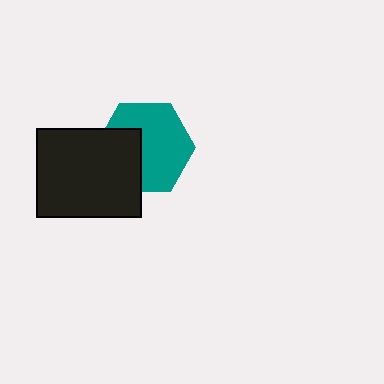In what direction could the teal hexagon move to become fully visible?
The teal hexagon could move right. That would shift it out from behind the black rectangle entirely.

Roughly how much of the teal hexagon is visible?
About half of it is visible (roughly 65%).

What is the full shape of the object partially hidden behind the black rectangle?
The partially hidden object is a teal hexagon.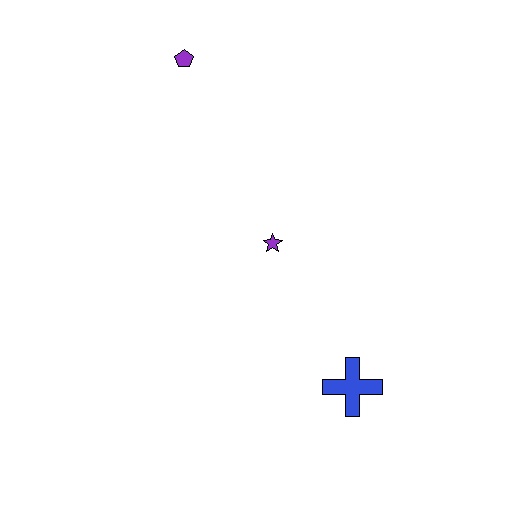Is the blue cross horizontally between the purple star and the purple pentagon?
No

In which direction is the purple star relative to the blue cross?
The purple star is above the blue cross.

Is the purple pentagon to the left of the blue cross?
Yes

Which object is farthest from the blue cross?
The purple pentagon is farthest from the blue cross.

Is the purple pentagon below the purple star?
No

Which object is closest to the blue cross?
The purple star is closest to the blue cross.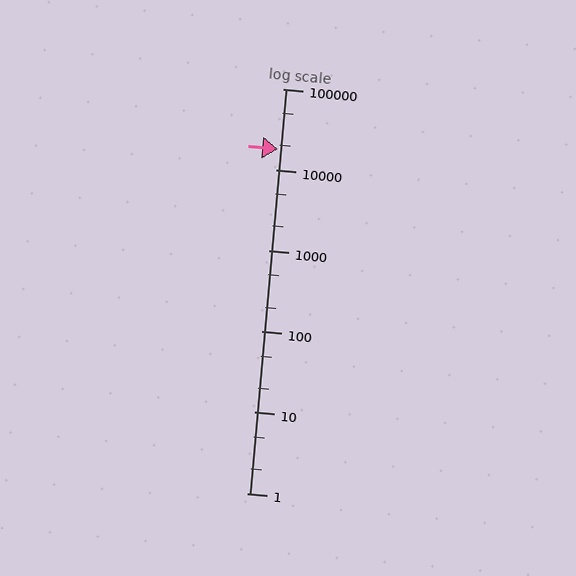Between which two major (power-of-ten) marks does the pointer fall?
The pointer is between 10000 and 100000.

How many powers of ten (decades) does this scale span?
The scale spans 5 decades, from 1 to 100000.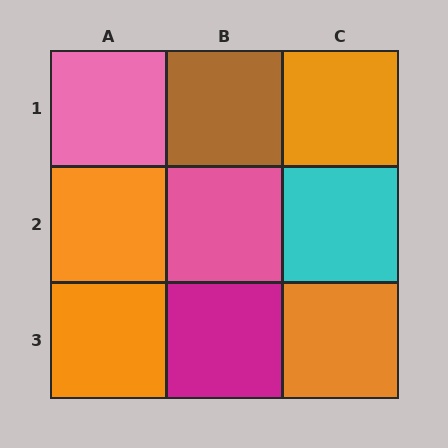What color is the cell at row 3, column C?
Orange.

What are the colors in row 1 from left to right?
Pink, brown, orange.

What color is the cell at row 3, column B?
Magenta.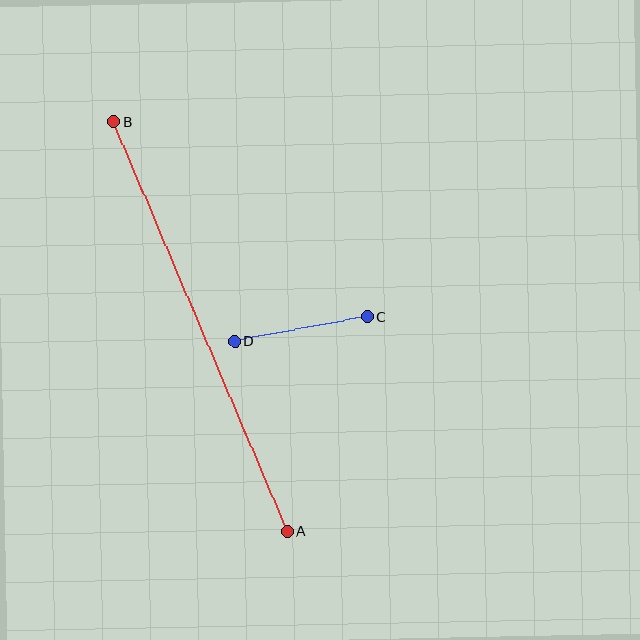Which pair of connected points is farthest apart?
Points A and B are farthest apart.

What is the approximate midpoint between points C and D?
The midpoint is at approximately (301, 329) pixels.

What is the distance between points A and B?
The distance is approximately 445 pixels.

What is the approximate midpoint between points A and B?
The midpoint is at approximately (200, 326) pixels.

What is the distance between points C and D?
The distance is approximately 135 pixels.